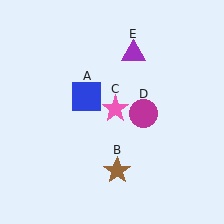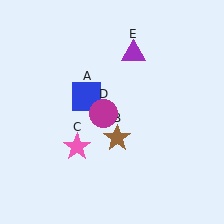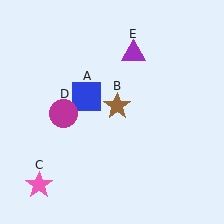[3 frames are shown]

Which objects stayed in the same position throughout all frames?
Blue square (object A) and purple triangle (object E) remained stationary.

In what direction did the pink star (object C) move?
The pink star (object C) moved down and to the left.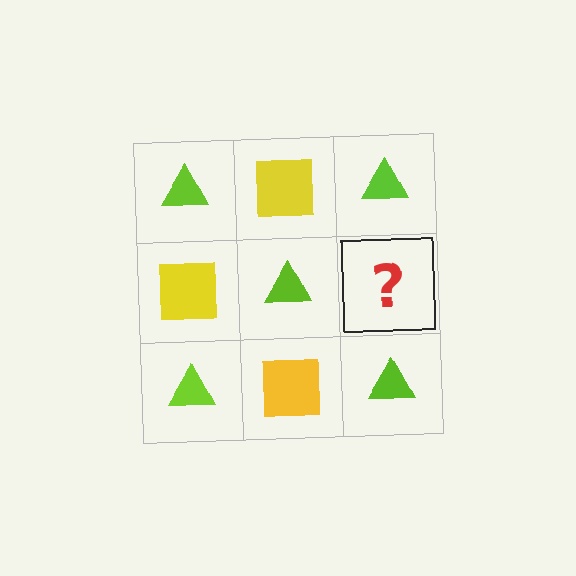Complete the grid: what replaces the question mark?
The question mark should be replaced with a yellow square.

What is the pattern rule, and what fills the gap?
The rule is that it alternates lime triangle and yellow square in a checkerboard pattern. The gap should be filled with a yellow square.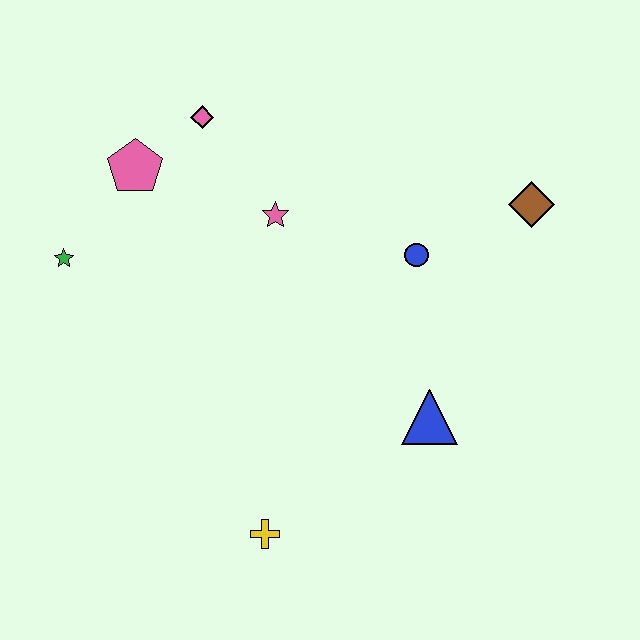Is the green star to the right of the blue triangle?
No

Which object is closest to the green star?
The pink pentagon is closest to the green star.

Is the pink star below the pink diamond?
Yes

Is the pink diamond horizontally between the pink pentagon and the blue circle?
Yes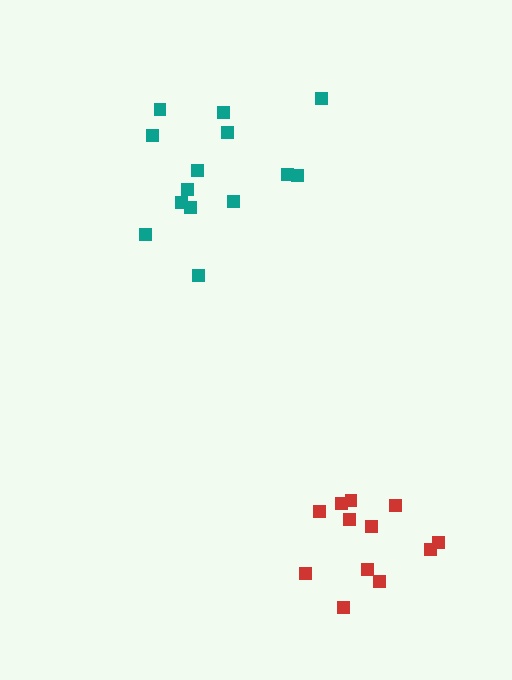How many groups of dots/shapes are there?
There are 2 groups.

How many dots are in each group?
Group 1: 14 dots, Group 2: 12 dots (26 total).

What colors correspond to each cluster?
The clusters are colored: teal, red.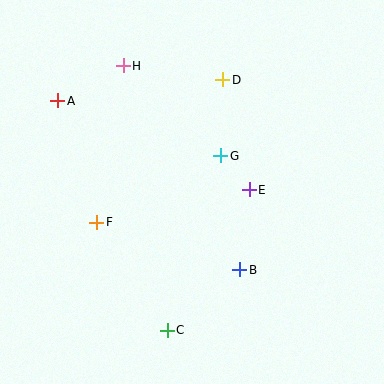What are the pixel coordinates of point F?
Point F is at (97, 222).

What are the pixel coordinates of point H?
Point H is at (123, 66).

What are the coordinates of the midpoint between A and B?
The midpoint between A and B is at (149, 185).